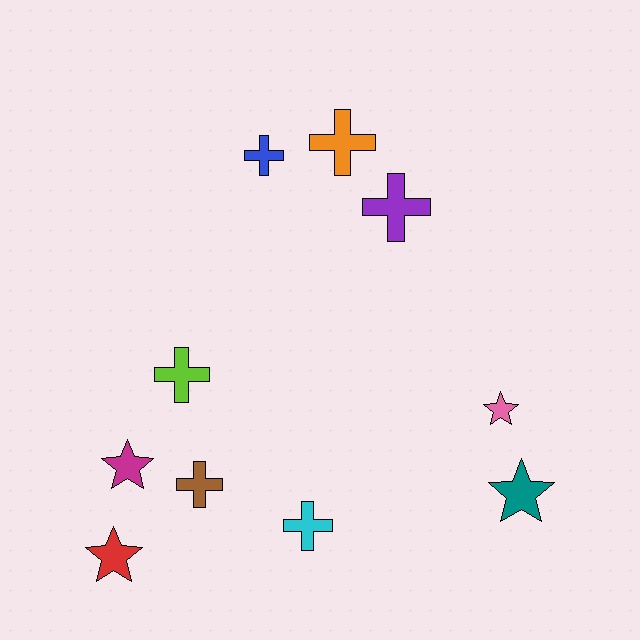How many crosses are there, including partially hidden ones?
There are 6 crosses.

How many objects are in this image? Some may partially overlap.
There are 10 objects.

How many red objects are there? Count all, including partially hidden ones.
There is 1 red object.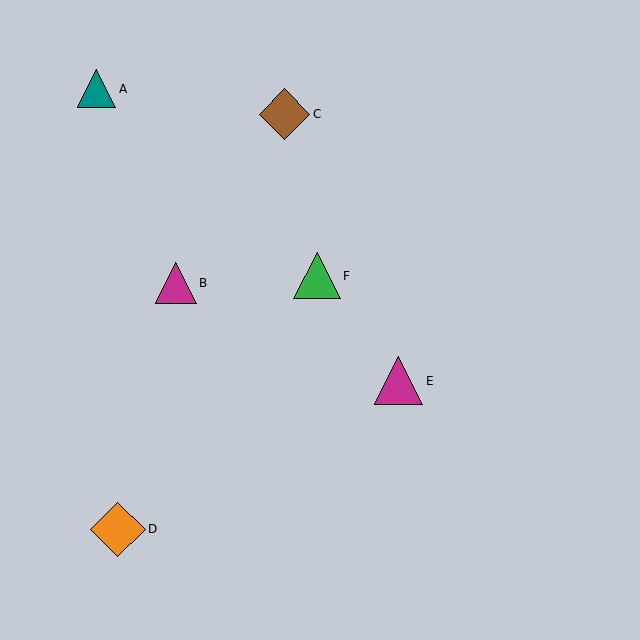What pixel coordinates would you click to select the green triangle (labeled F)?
Click at (317, 276) to select the green triangle F.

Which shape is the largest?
The orange diamond (labeled D) is the largest.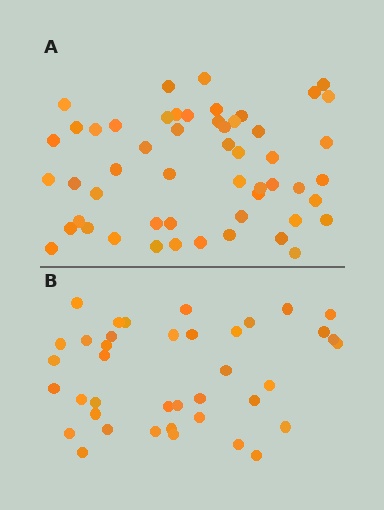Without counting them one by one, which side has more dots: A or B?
Region A (the top region) has more dots.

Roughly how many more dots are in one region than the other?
Region A has approximately 15 more dots than region B.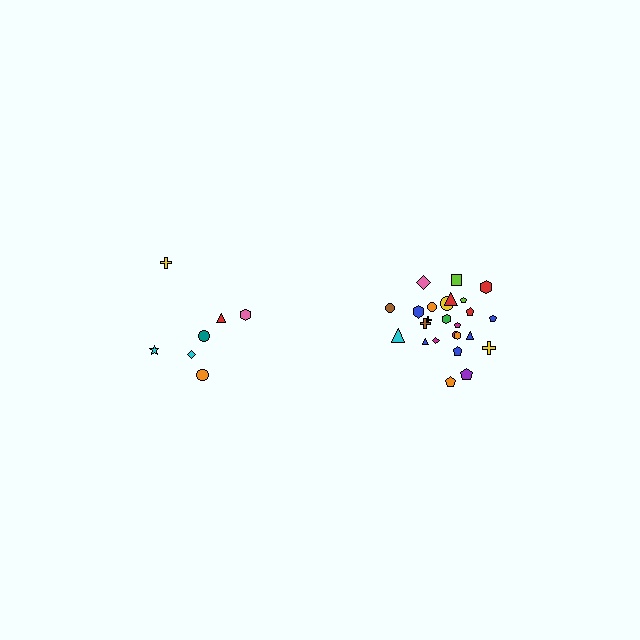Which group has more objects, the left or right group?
The right group.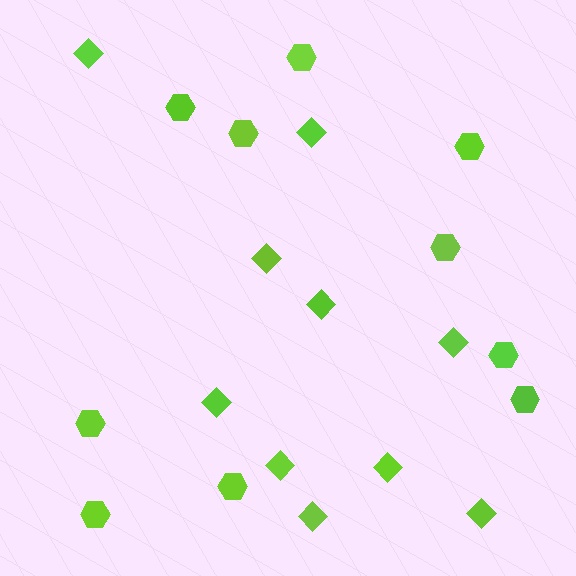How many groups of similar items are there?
There are 2 groups: one group of hexagons (10) and one group of diamonds (10).